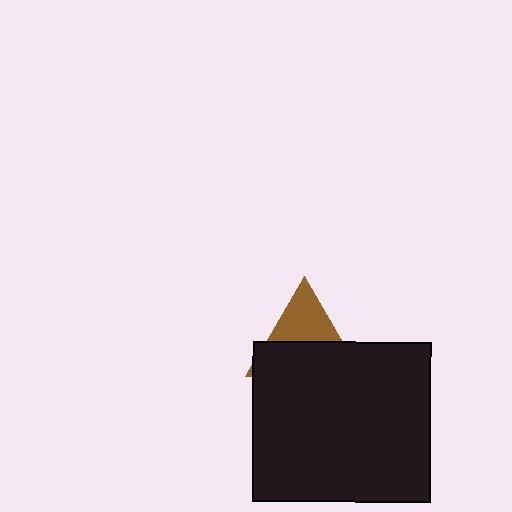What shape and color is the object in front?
The object in front is a black rectangle.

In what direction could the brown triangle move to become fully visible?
The brown triangle could move up. That would shift it out from behind the black rectangle entirely.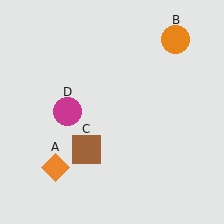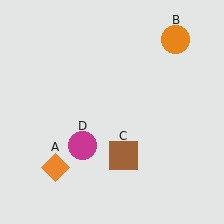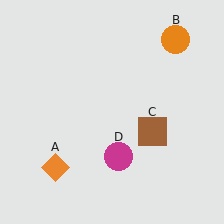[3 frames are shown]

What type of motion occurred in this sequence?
The brown square (object C), magenta circle (object D) rotated counterclockwise around the center of the scene.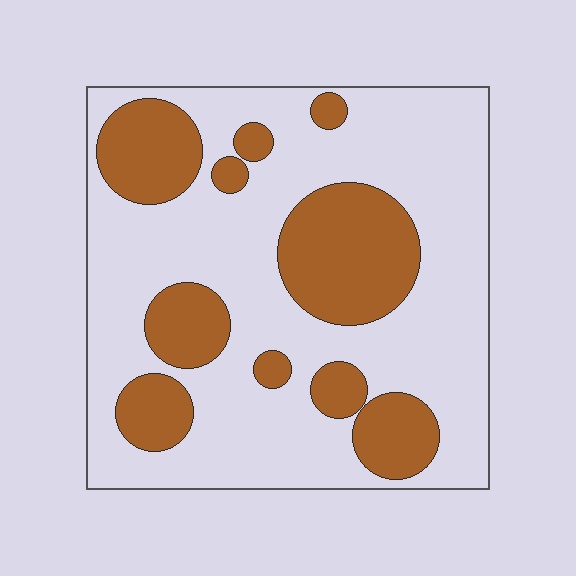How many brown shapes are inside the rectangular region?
10.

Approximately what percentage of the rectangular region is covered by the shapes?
Approximately 30%.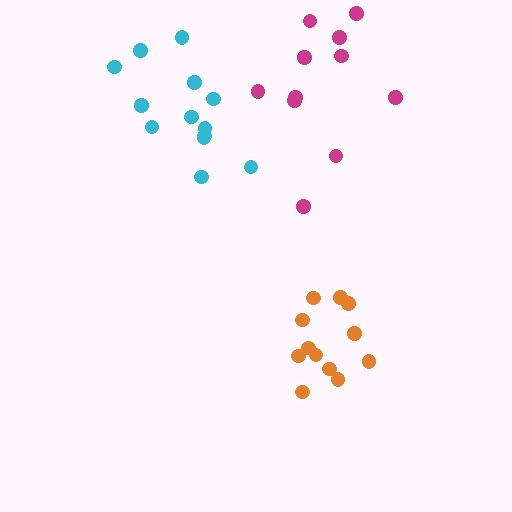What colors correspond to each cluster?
The clusters are colored: cyan, magenta, orange.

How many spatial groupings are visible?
There are 3 spatial groupings.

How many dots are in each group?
Group 1: 13 dots, Group 2: 11 dots, Group 3: 12 dots (36 total).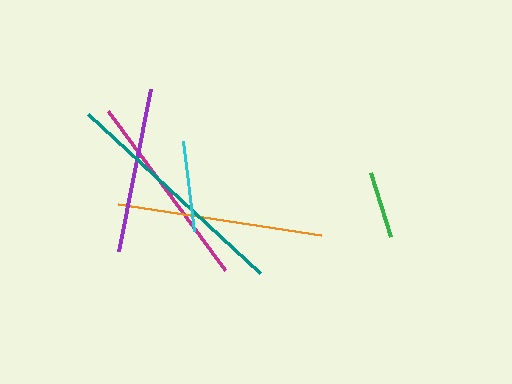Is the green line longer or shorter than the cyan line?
The cyan line is longer than the green line.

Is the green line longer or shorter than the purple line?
The purple line is longer than the green line.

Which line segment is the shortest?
The green line is the shortest at approximately 68 pixels.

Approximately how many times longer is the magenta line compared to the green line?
The magenta line is approximately 2.9 times the length of the green line.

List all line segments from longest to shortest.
From longest to shortest: teal, orange, magenta, purple, cyan, green.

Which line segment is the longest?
The teal line is the longest at approximately 235 pixels.